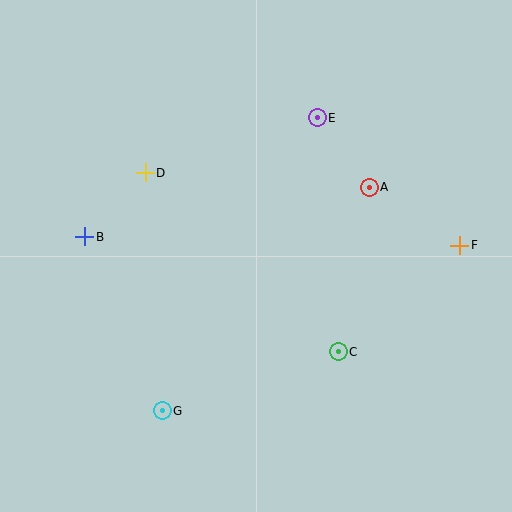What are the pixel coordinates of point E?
Point E is at (317, 118).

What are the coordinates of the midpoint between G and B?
The midpoint between G and B is at (123, 324).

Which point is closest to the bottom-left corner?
Point G is closest to the bottom-left corner.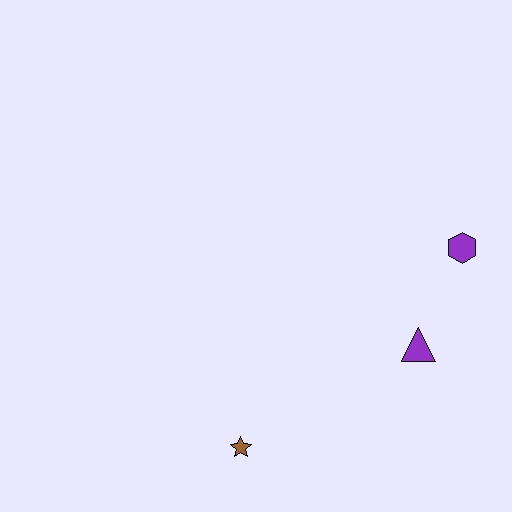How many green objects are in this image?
There are no green objects.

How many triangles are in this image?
There is 1 triangle.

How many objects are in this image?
There are 3 objects.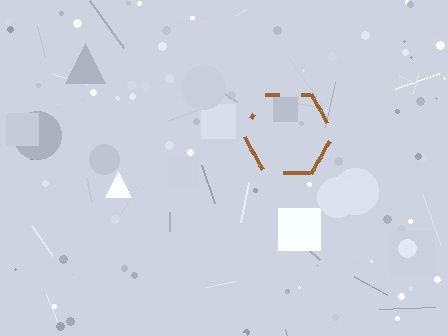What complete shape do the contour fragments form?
The contour fragments form a hexagon.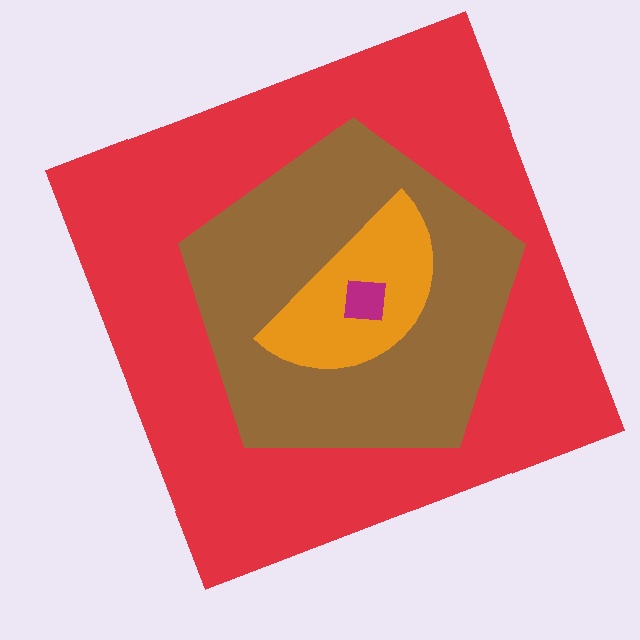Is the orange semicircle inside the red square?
Yes.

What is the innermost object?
The magenta square.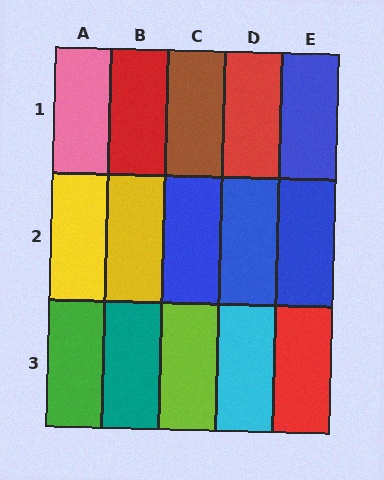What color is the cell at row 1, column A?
Pink.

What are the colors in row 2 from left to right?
Yellow, yellow, blue, blue, blue.